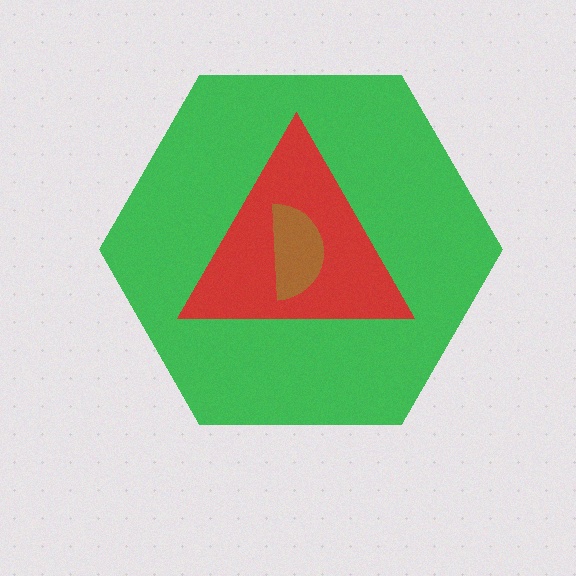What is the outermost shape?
The green hexagon.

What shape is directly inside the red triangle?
The brown semicircle.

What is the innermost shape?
The brown semicircle.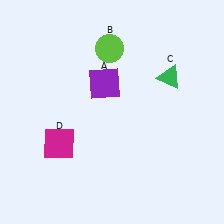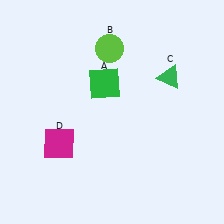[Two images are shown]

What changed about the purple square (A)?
In Image 1, A is purple. In Image 2, it changed to green.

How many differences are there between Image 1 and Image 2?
There is 1 difference between the two images.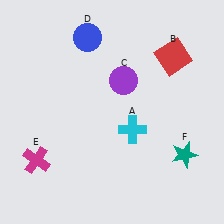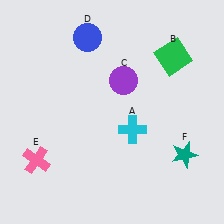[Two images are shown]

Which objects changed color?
B changed from red to green. E changed from magenta to pink.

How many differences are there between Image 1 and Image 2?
There are 2 differences between the two images.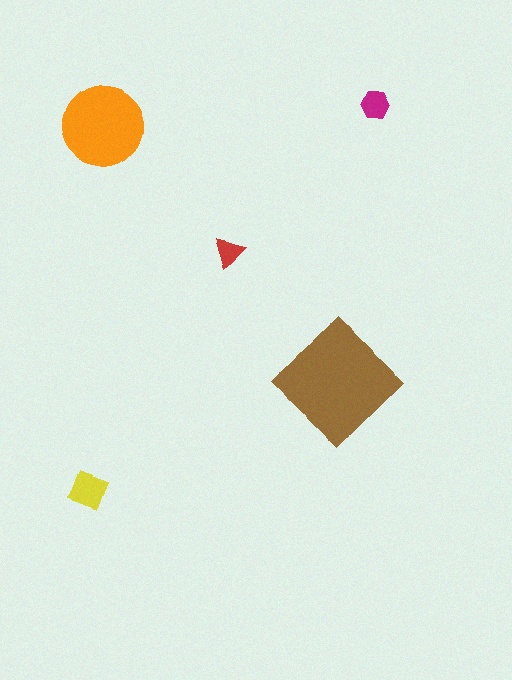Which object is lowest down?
The yellow diamond is bottommost.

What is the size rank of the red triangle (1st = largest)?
5th.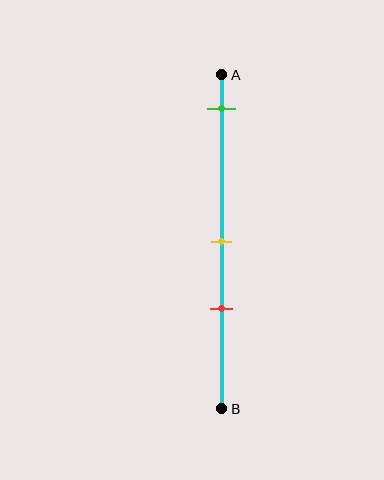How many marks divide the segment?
There are 3 marks dividing the segment.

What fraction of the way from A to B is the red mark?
The red mark is approximately 70% (0.7) of the way from A to B.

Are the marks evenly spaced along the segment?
No, the marks are not evenly spaced.